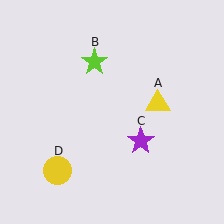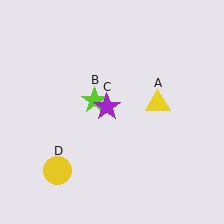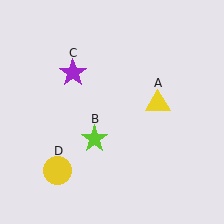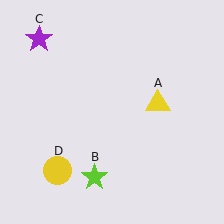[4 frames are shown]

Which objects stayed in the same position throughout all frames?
Yellow triangle (object A) and yellow circle (object D) remained stationary.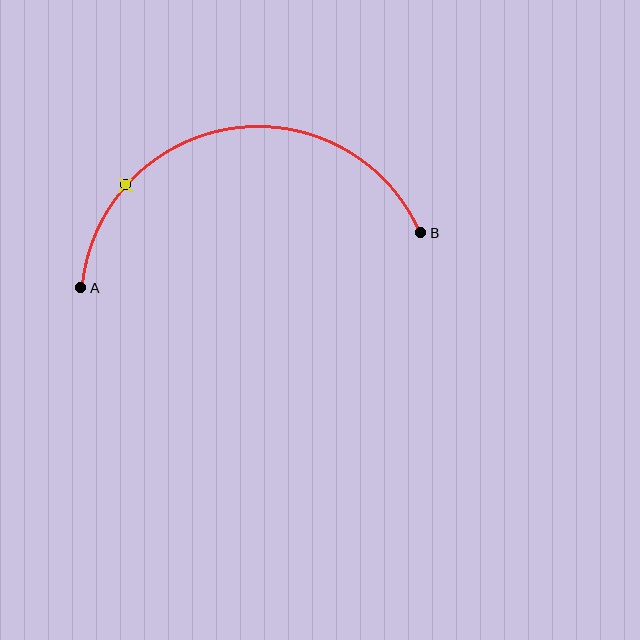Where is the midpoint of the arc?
The arc midpoint is the point on the curve farthest from the straight line joining A and B. It sits above that line.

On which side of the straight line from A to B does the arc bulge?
The arc bulges above the straight line connecting A and B.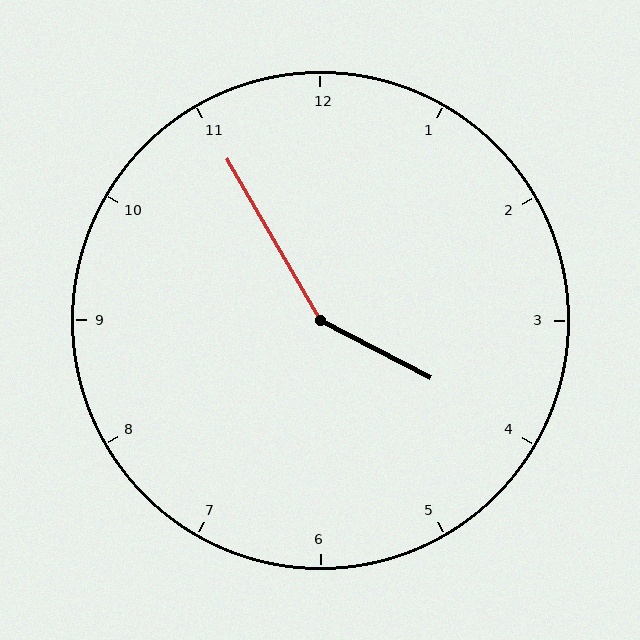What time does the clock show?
3:55.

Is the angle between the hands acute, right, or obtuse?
It is obtuse.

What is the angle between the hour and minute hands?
Approximately 148 degrees.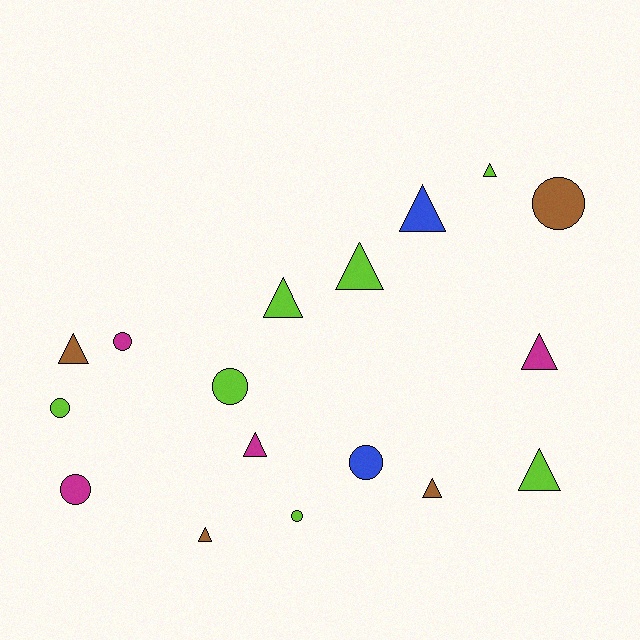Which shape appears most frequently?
Triangle, with 10 objects.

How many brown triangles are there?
There are 3 brown triangles.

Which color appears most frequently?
Lime, with 7 objects.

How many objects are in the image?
There are 17 objects.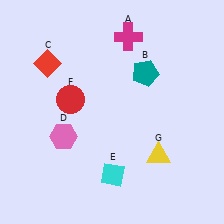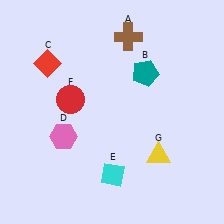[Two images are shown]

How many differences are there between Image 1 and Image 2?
There is 1 difference between the two images.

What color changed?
The cross (A) changed from magenta in Image 1 to brown in Image 2.